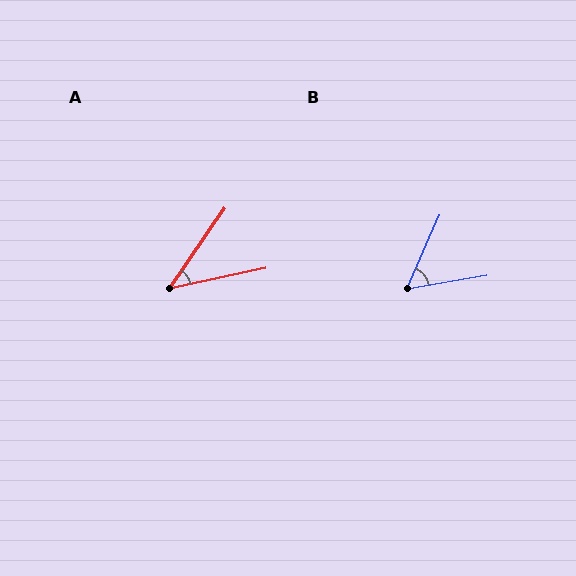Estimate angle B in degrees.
Approximately 57 degrees.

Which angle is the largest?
B, at approximately 57 degrees.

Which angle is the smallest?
A, at approximately 44 degrees.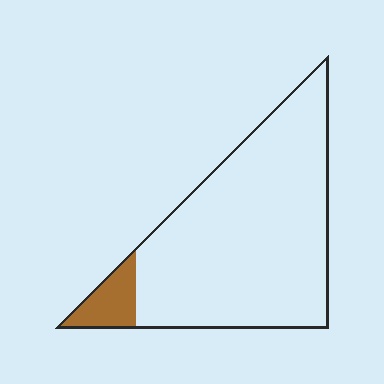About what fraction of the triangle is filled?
About one tenth (1/10).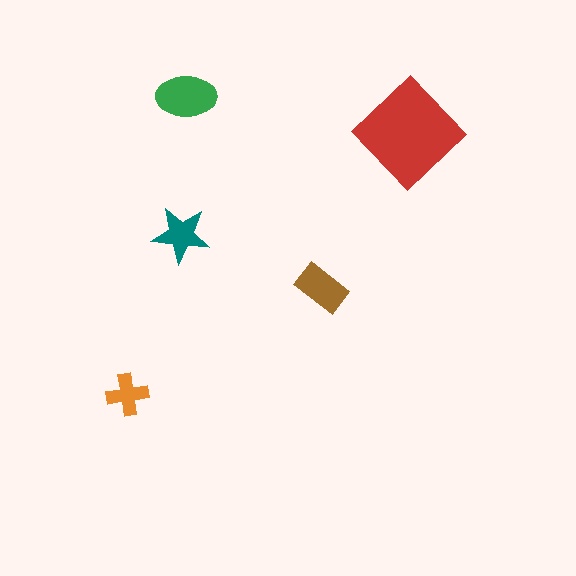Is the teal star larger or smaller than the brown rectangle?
Smaller.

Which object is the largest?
The red diamond.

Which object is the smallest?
The orange cross.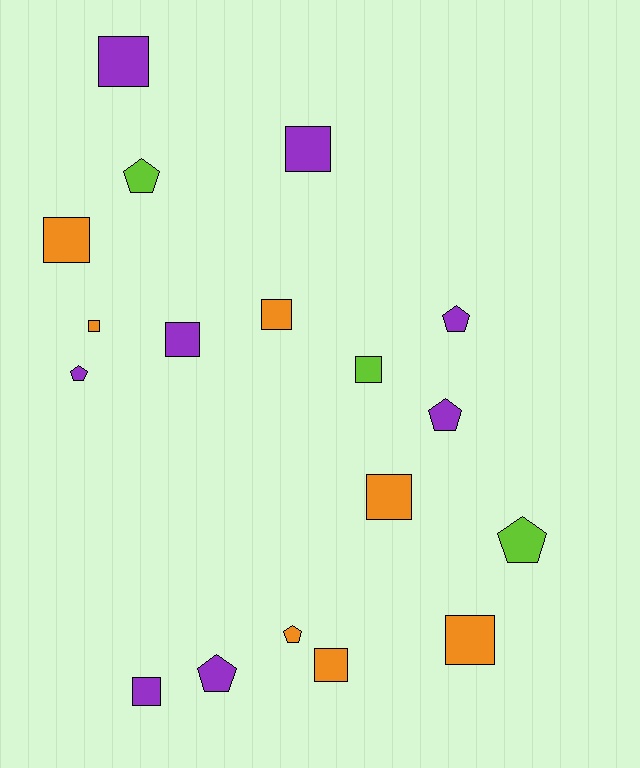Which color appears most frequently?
Purple, with 8 objects.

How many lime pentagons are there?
There are 2 lime pentagons.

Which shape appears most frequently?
Square, with 11 objects.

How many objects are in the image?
There are 18 objects.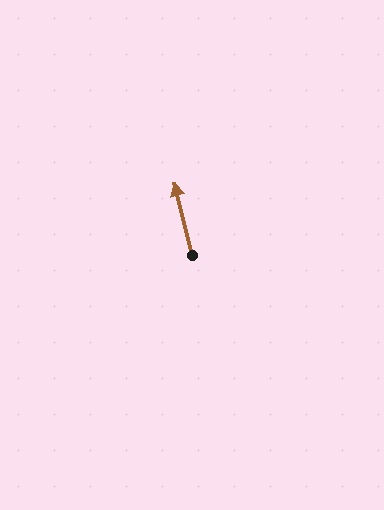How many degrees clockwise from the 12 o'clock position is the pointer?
Approximately 346 degrees.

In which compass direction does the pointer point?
North.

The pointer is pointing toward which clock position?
Roughly 12 o'clock.